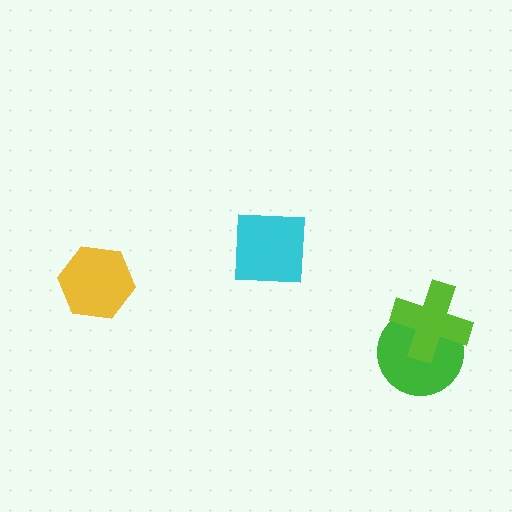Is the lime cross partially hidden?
No, no other shape covers it.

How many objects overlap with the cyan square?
0 objects overlap with the cyan square.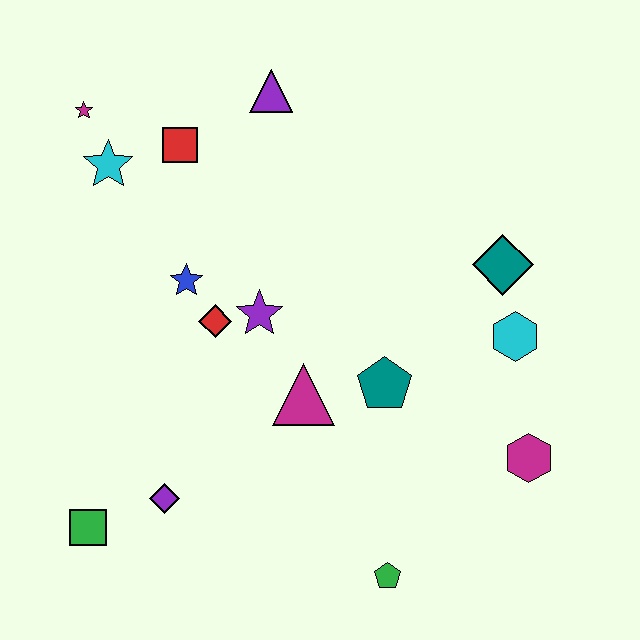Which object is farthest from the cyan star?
The magenta hexagon is farthest from the cyan star.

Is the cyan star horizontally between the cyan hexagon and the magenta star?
Yes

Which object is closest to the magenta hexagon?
The cyan hexagon is closest to the magenta hexagon.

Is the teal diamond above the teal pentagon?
Yes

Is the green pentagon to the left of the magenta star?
No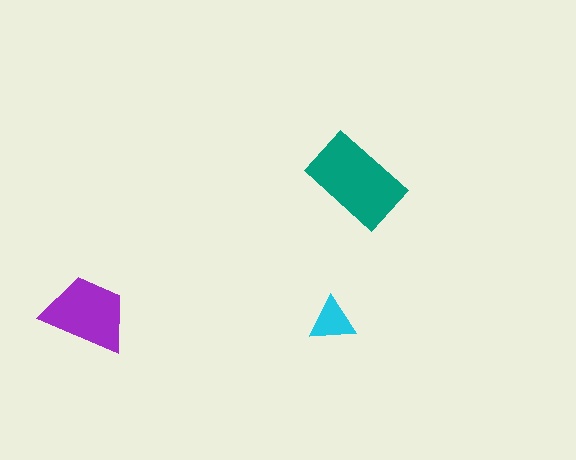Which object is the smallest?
The cyan triangle.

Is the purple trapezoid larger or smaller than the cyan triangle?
Larger.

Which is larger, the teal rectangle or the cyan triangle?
The teal rectangle.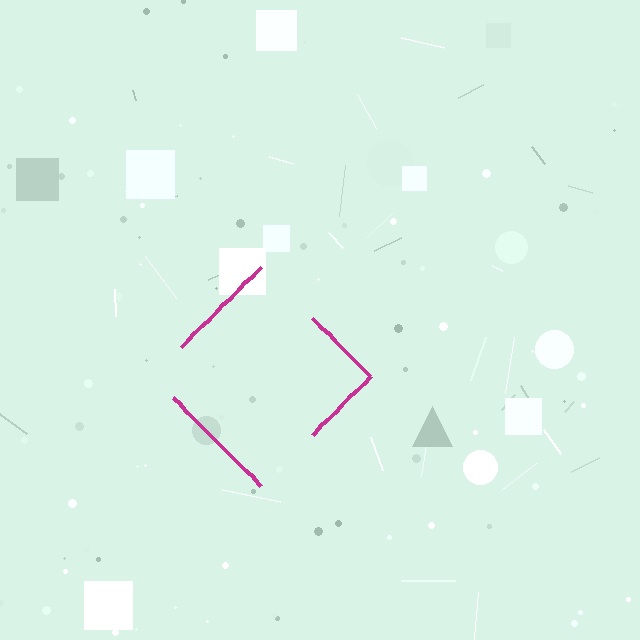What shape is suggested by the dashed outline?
The dashed outline suggests a diamond.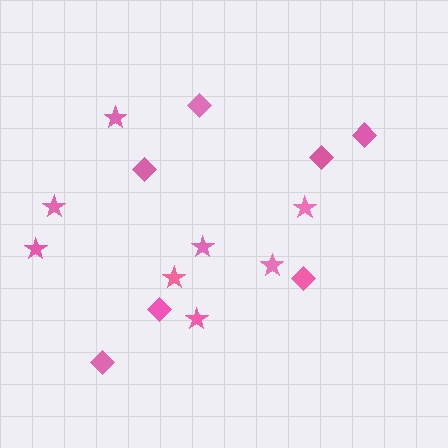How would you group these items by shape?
There are 2 groups: one group of stars (8) and one group of diamonds (7).